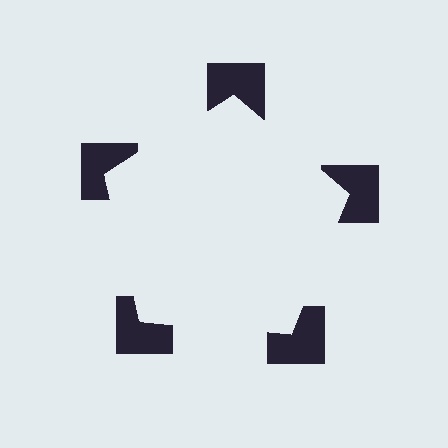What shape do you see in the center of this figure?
An illusory pentagon — its edges are inferred from the aligned wedge cuts in the notched squares, not physically drawn.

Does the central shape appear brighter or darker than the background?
It typically appears slightly brighter than the background, even though no actual brightness change is drawn.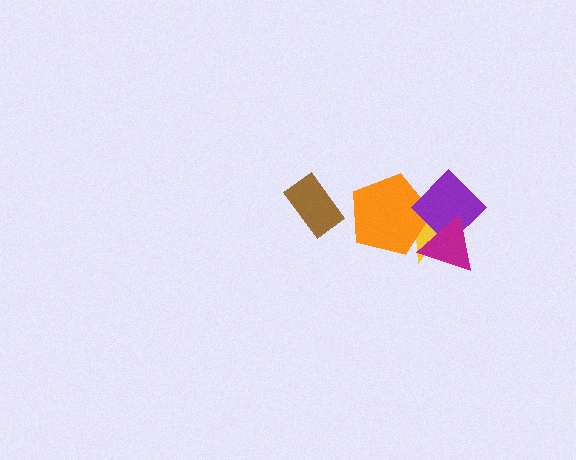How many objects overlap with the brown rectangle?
0 objects overlap with the brown rectangle.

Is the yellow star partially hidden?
Yes, it is partially covered by another shape.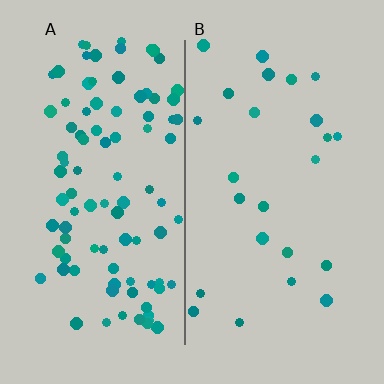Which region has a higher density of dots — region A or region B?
A (the left).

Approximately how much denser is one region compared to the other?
Approximately 3.9× — region A over region B.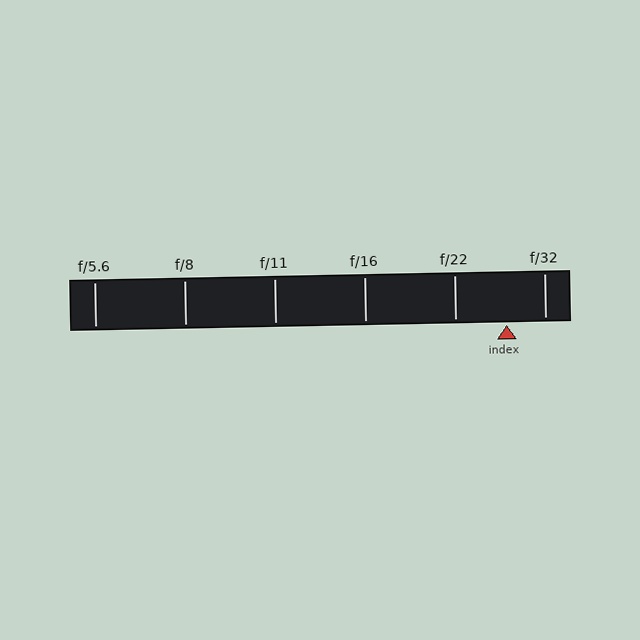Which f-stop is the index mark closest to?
The index mark is closest to f/32.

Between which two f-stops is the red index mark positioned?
The index mark is between f/22 and f/32.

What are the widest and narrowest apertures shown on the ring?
The widest aperture shown is f/5.6 and the narrowest is f/32.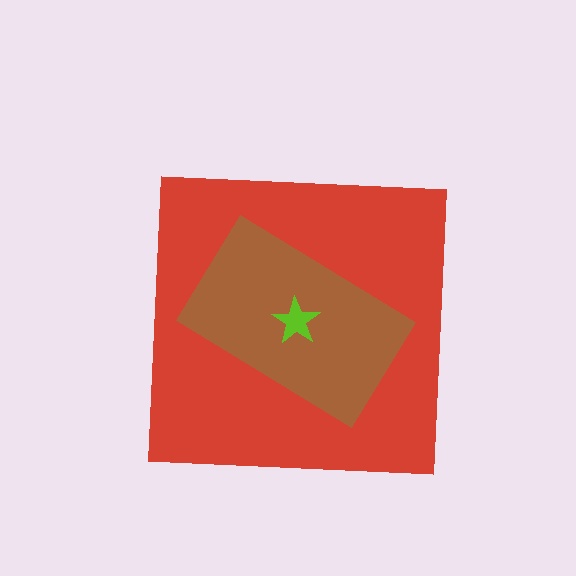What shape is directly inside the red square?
The brown rectangle.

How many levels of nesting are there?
3.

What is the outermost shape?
The red square.